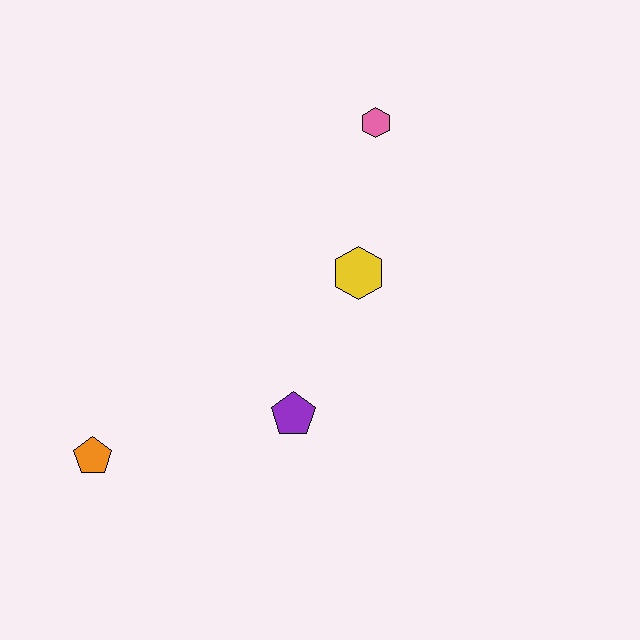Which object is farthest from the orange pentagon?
The pink hexagon is farthest from the orange pentagon.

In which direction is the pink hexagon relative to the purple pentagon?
The pink hexagon is above the purple pentagon.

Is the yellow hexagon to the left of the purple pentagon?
No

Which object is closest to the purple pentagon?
The yellow hexagon is closest to the purple pentagon.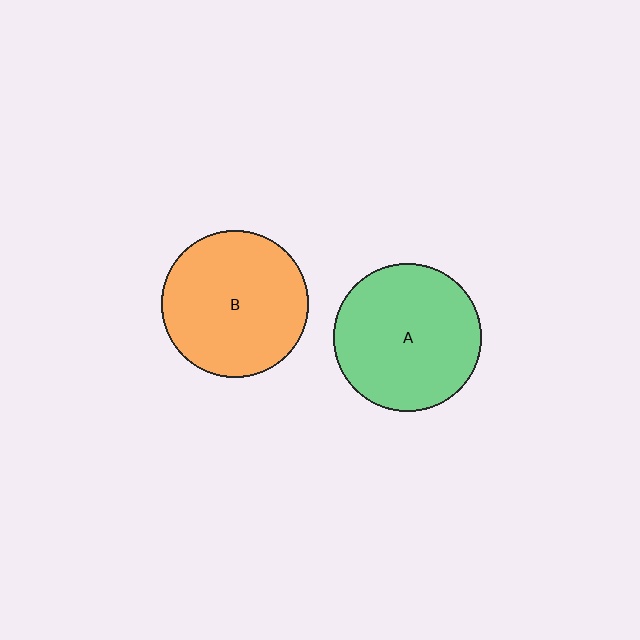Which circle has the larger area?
Circle A (green).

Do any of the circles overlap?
No, none of the circles overlap.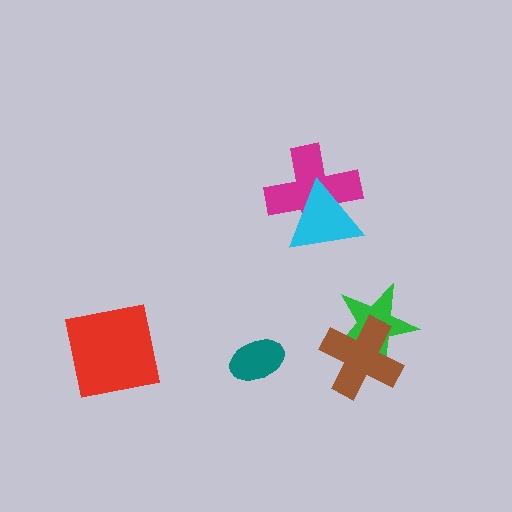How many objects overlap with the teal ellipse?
0 objects overlap with the teal ellipse.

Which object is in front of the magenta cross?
The cyan triangle is in front of the magenta cross.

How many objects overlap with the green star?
1 object overlaps with the green star.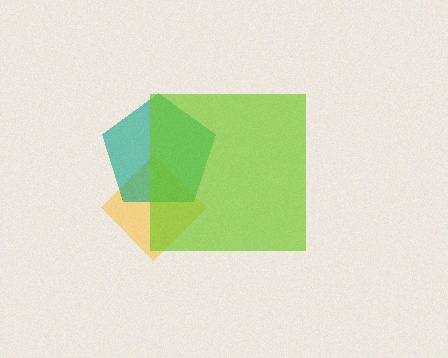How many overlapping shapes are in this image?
There are 3 overlapping shapes in the image.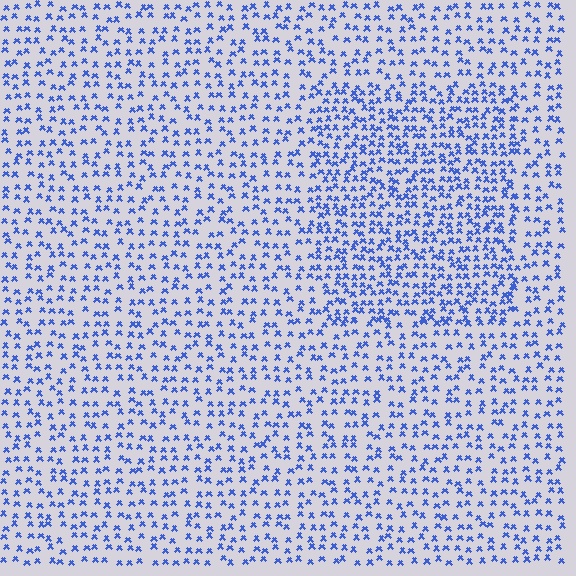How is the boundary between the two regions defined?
The boundary is defined by a change in element density (approximately 1.7x ratio). All elements are the same color, size, and shape.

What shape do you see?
I see a rectangle.